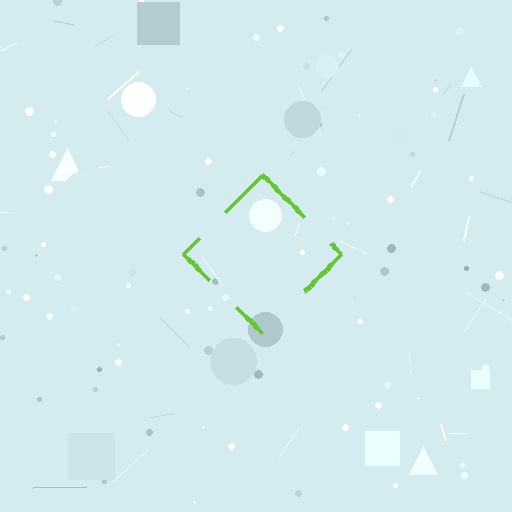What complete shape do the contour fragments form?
The contour fragments form a diamond.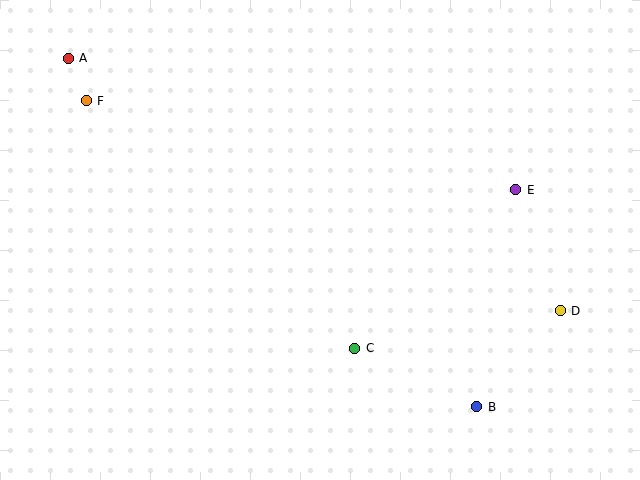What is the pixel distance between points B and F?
The distance between B and F is 496 pixels.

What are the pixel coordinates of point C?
Point C is at (355, 348).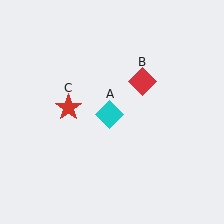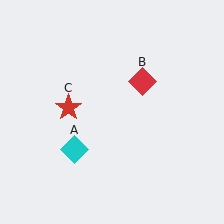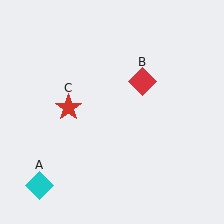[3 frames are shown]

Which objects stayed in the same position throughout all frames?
Red diamond (object B) and red star (object C) remained stationary.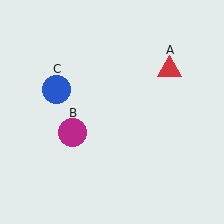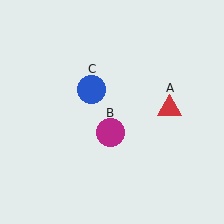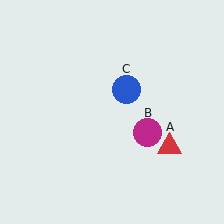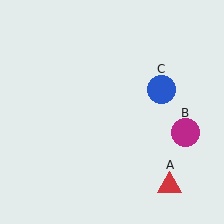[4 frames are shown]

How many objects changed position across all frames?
3 objects changed position: red triangle (object A), magenta circle (object B), blue circle (object C).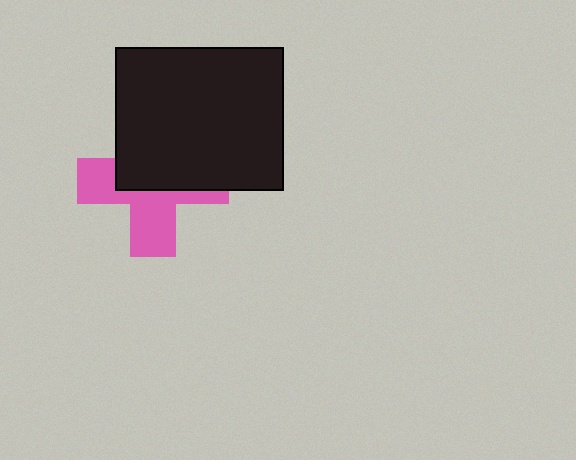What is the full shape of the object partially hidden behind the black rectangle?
The partially hidden object is a pink cross.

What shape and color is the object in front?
The object in front is a black rectangle.